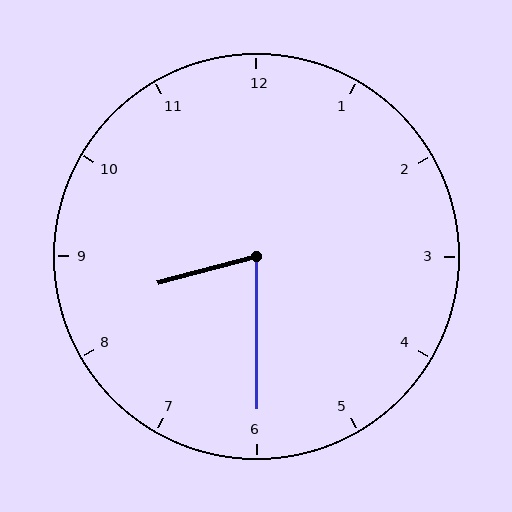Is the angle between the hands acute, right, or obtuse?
It is acute.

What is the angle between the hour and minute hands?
Approximately 75 degrees.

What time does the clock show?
8:30.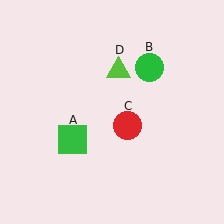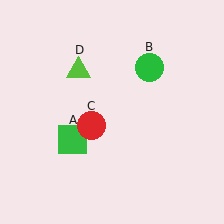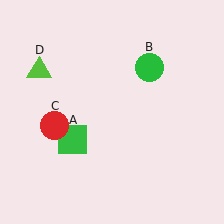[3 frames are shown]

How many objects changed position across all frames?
2 objects changed position: red circle (object C), lime triangle (object D).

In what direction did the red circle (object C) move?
The red circle (object C) moved left.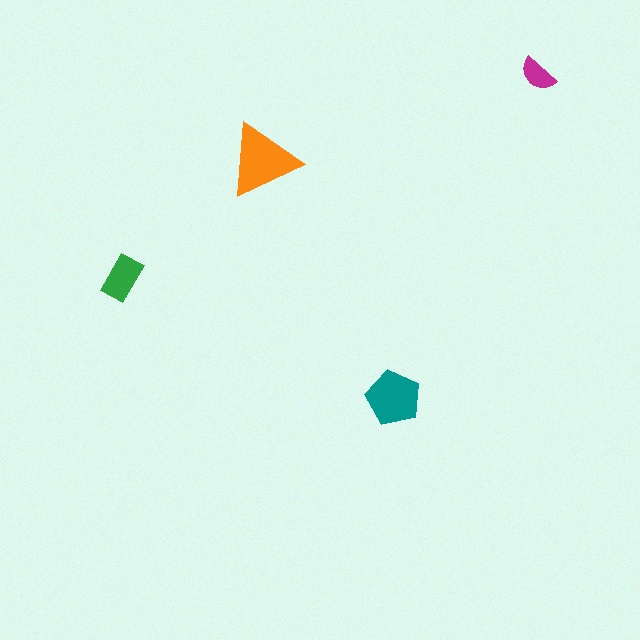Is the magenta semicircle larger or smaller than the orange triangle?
Smaller.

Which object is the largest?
The orange triangle.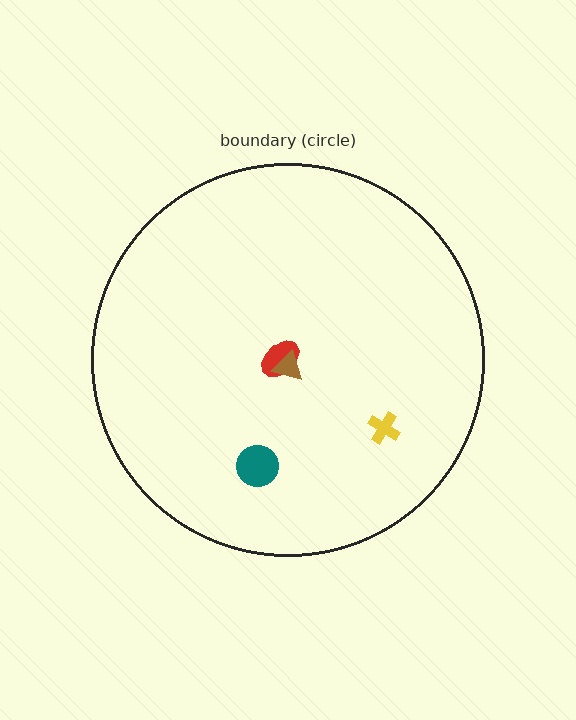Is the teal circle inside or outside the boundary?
Inside.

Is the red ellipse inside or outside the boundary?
Inside.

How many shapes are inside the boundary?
4 inside, 0 outside.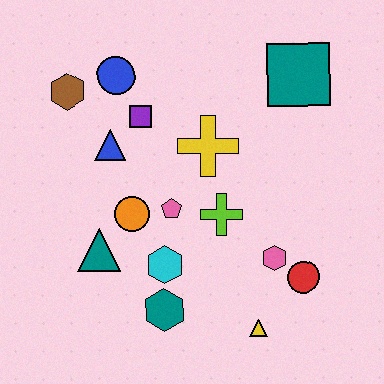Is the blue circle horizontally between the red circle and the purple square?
No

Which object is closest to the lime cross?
The pink pentagon is closest to the lime cross.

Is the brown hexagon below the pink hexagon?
No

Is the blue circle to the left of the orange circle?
Yes